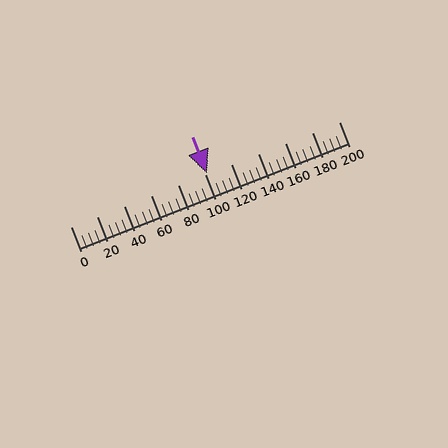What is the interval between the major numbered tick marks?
The major tick marks are spaced 20 units apart.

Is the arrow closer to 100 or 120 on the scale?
The arrow is closer to 100.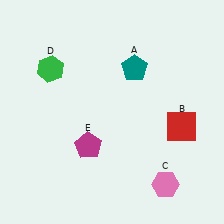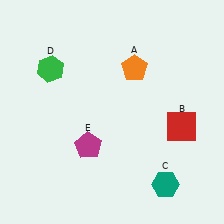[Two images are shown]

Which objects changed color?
A changed from teal to orange. C changed from pink to teal.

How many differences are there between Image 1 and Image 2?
There are 2 differences between the two images.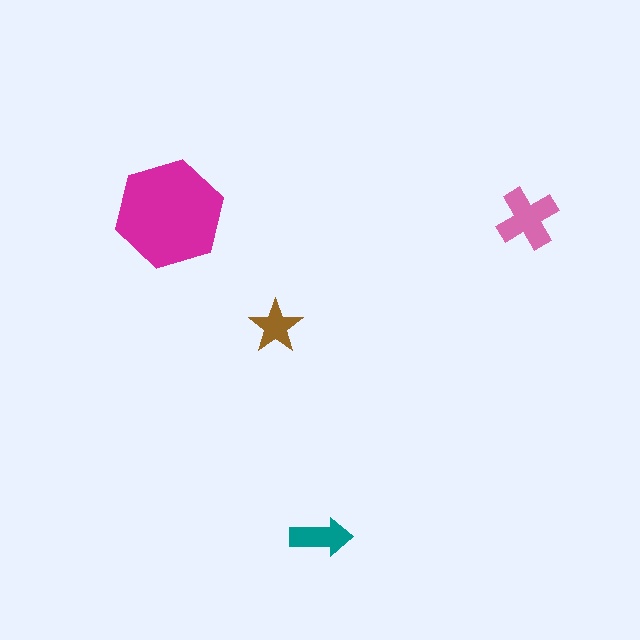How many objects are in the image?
There are 4 objects in the image.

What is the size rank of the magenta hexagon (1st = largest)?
1st.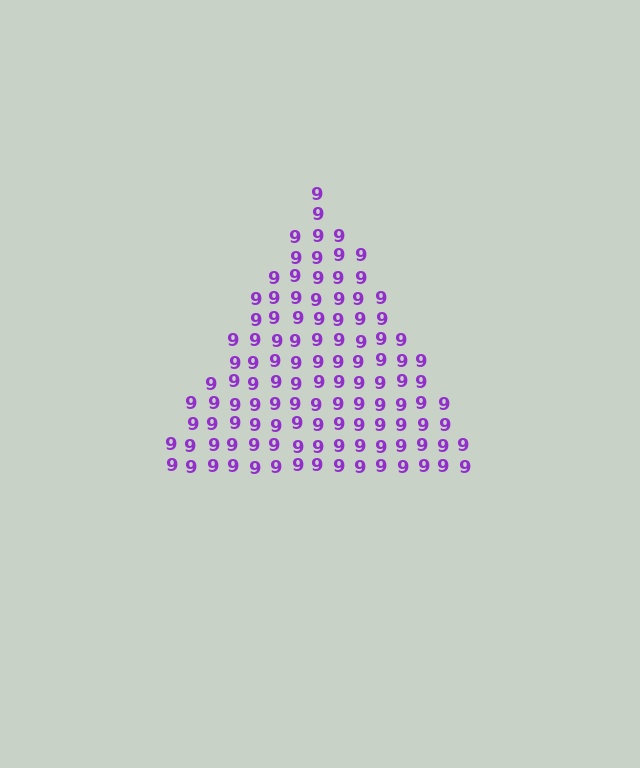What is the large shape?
The large shape is a triangle.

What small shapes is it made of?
It is made of small digit 9's.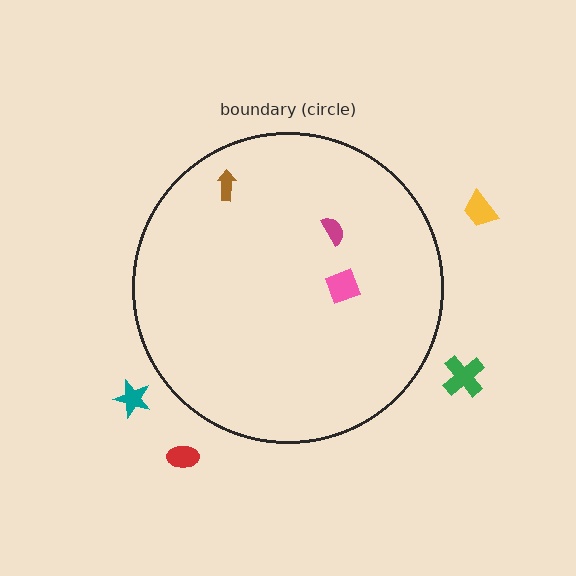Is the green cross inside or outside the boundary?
Outside.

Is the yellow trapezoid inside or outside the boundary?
Outside.